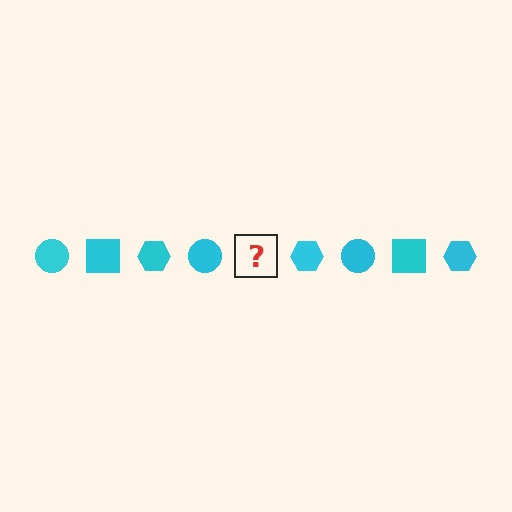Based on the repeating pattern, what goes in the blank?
The blank should be a cyan square.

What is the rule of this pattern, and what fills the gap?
The rule is that the pattern cycles through circle, square, hexagon shapes in cyan. The gap should be filled with a cyan square.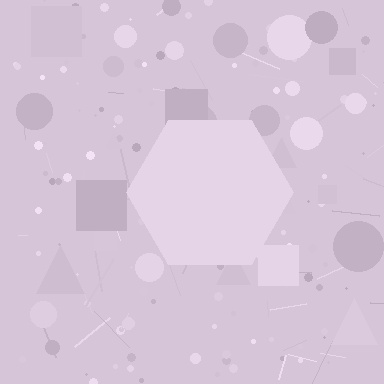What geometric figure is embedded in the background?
A hexagon is embedded in the background.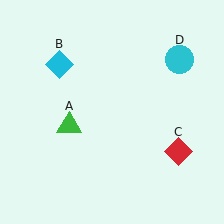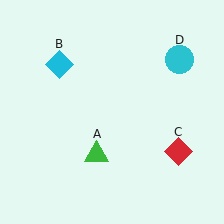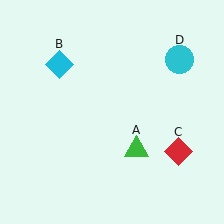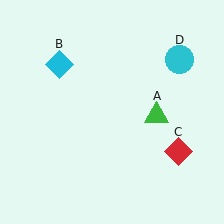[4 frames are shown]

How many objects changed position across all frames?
1 object changed position: green triangle (object A).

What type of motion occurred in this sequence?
The green triangle (object A) rotated counterclockwise around the center of the scene.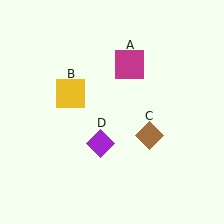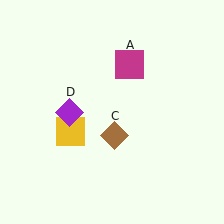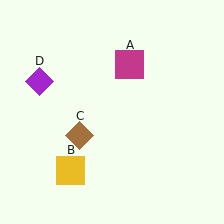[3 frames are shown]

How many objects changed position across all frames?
3 objects changed position: yellow square (object B), brown diamond (object C), purple diamond (object D).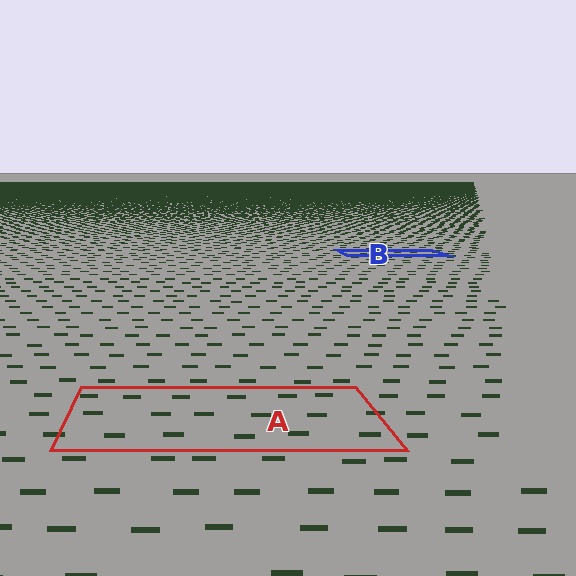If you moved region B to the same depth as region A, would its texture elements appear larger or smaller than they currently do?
They would appear larger. At a closer depth, the same texture elements are projected at a bigger on-screen size.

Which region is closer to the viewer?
Region A is closer. The texture elements there are larger and more spread out.